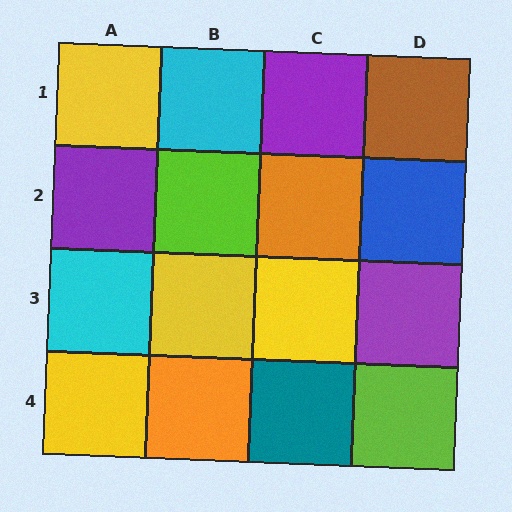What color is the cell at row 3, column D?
Purple.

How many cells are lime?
2 cells are lime.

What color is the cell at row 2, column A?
Purple.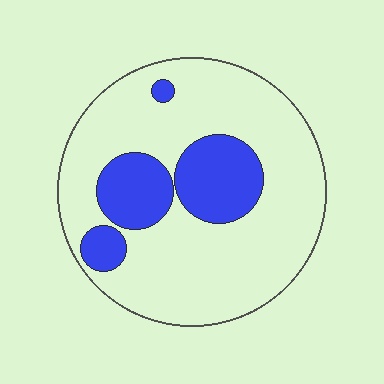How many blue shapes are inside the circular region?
4.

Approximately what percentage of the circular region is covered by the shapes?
Approximately 25%.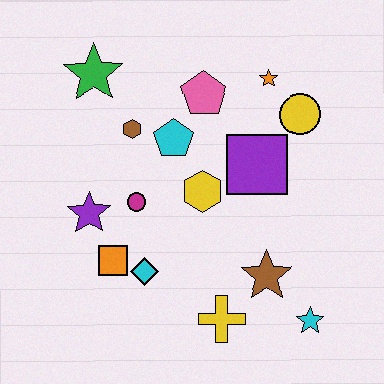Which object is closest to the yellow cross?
The brown star is closest to the yellow cross.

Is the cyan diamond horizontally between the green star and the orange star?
Yes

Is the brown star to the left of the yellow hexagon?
No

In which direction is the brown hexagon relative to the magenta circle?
The brown hexagon is above the magenta circle.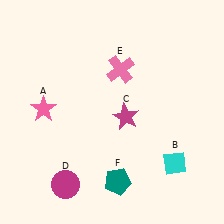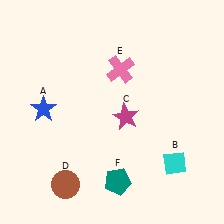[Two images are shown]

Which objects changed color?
A changed from pink to blue. D changed from magenta to brown.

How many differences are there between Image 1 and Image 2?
There are 2 differences between the two images.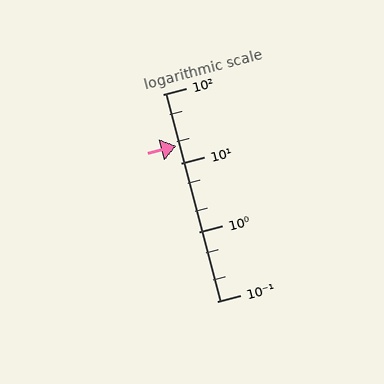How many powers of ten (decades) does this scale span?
The scale spans 3 decades, from 0.1 to 100.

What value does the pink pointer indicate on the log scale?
The pointer indicates approximately 18.